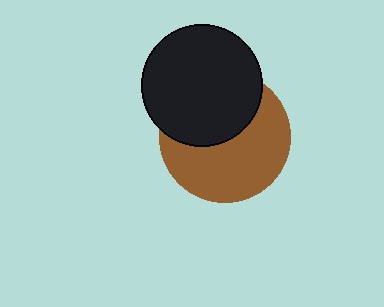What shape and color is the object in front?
The object in front is a black circle.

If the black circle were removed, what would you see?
You would see the complete brown circle.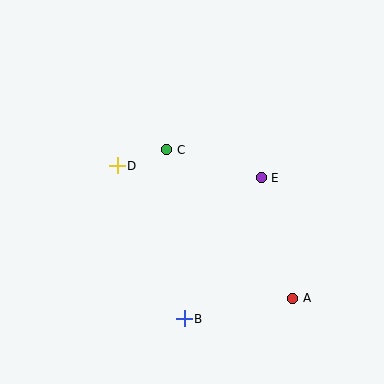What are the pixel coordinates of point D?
Point D is at (117, 166).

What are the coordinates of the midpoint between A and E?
The midpoint between A and E is at (277, 238).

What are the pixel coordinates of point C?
Point C is at (167, 150).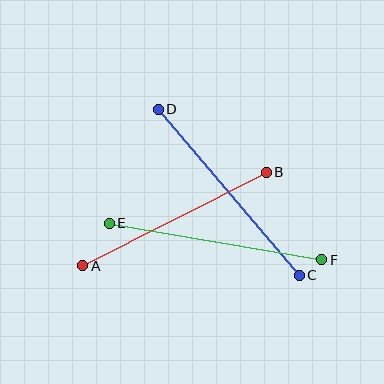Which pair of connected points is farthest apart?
Points C and D are farthest apart.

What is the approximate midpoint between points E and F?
The midpoint is at approximately (216, 241) pixels.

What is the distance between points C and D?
The distance is approximately 218 pixels.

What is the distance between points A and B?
The distance is approximately 206 pixels.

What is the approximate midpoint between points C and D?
The midpoint is at approximately (229, 192) pixels.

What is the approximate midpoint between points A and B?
The midpoint is at approximately (174, 219) pixels.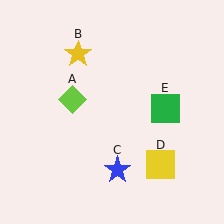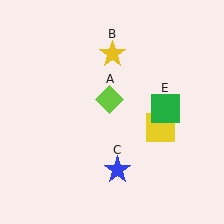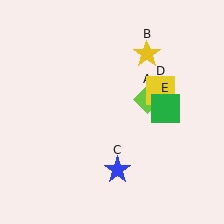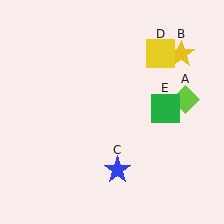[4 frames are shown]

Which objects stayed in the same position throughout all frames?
Blue star (object C) and green square (object E) remained stationary.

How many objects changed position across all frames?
3 objects changed position: lime diamond (object A), yellow star (object B), yellow square (object D).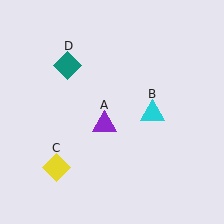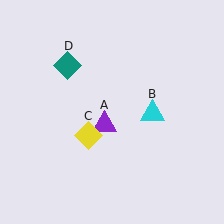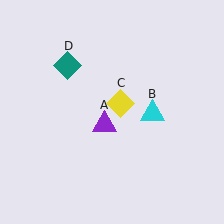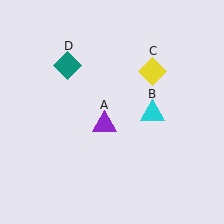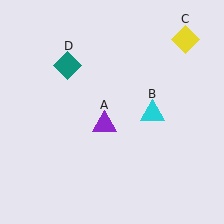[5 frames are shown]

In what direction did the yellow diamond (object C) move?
The yellow diamond (object C) moved up and to the right.